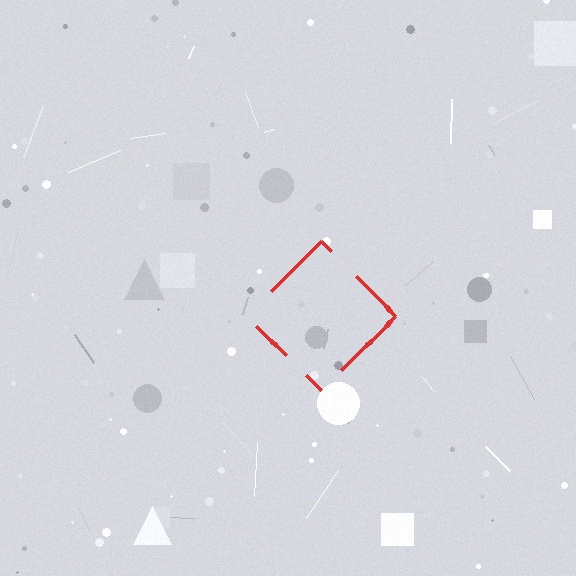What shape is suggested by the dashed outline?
The dashed outline suggests a diamond.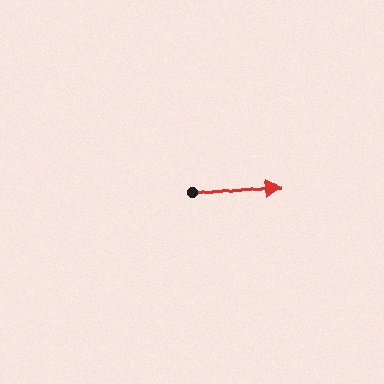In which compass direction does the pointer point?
East.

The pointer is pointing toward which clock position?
Roughly 3 o'clock.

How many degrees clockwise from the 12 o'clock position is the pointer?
Approximately 85 degrees.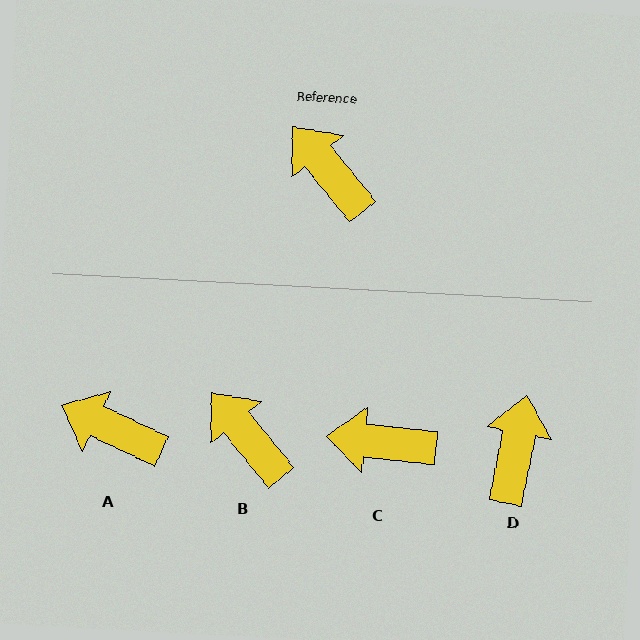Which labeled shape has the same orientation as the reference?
B.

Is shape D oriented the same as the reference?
No, it is off by about 51 degrees.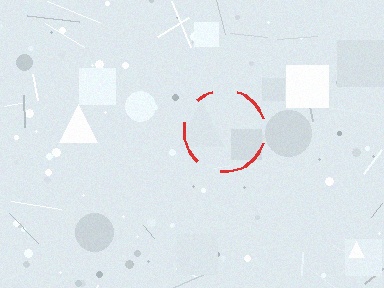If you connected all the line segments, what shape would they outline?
They would outline a circle.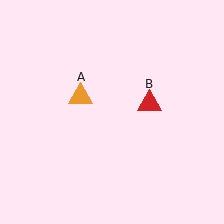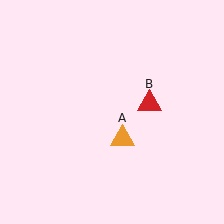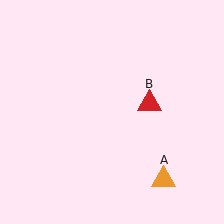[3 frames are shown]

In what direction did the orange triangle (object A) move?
The orange triangle (object A) moved down and to the right.